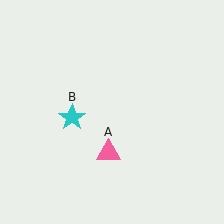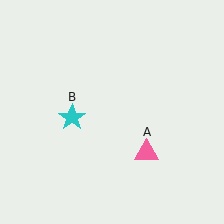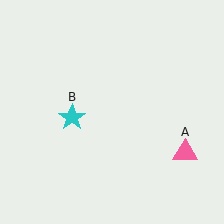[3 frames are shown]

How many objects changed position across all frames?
1 object changed position: pink triangle (object A).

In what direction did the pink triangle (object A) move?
The pink triangle (object A) moved right.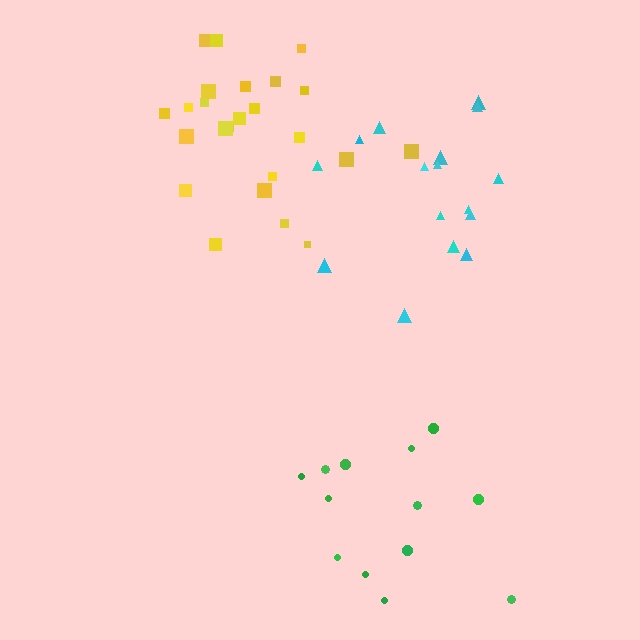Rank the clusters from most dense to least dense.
yellow, cyan, green.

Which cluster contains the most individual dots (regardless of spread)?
Yellow (24).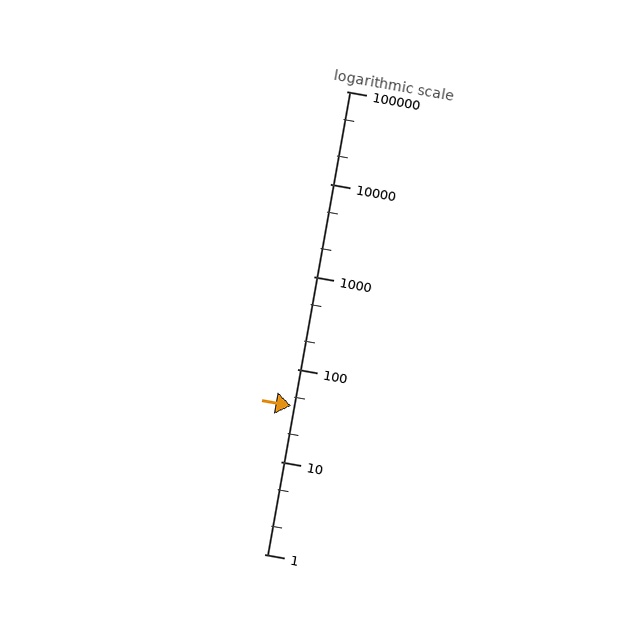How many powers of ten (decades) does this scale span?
The scale spans 5 decades, from 1 to 100000.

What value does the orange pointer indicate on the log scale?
The pointer indicates approximately 40.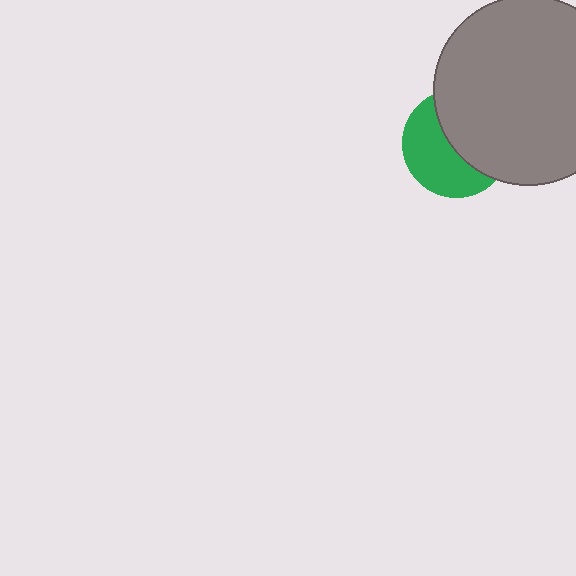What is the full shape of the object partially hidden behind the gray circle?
The partially hidden object is a green circle.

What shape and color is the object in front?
The object in front is a gray circle.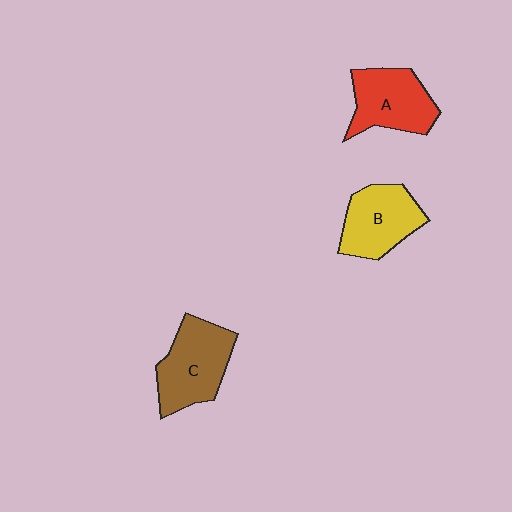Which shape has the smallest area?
Shape B (yellow).